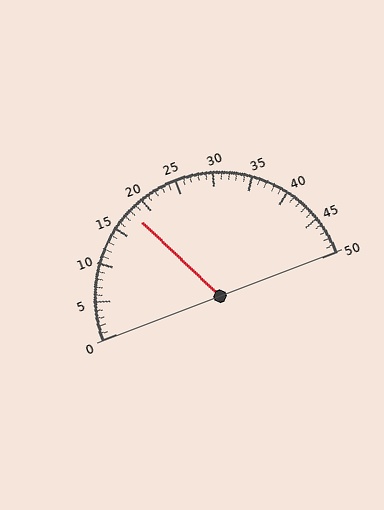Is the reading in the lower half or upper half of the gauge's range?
The reading is in the lower half of the range (0 to 50).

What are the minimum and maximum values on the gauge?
The gauge ranges from 0 to 50.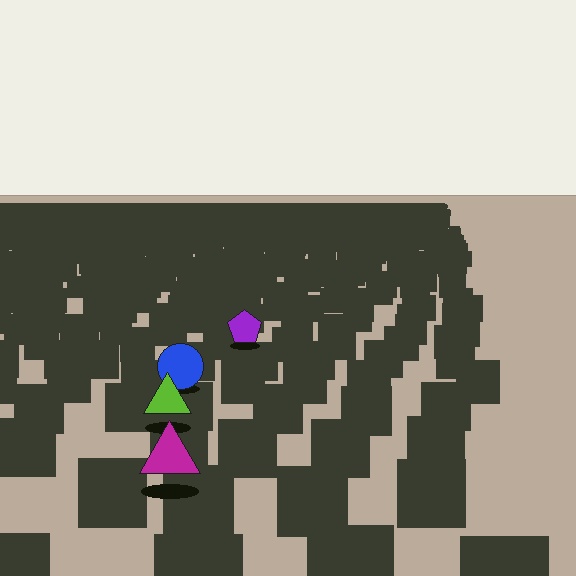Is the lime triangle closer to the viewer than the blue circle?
Yes. The lime triangle is closer — you can tell from the texture gradient: the ground texture is coarser near it.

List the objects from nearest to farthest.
From nearest to farthest: the magenta triangle, the lime triangle, the blue circle, the purple pentagon.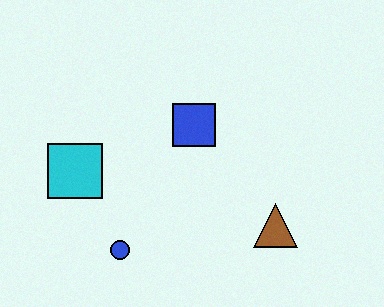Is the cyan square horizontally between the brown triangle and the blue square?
No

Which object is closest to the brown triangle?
The blue square is closest to the brown triangle.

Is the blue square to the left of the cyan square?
No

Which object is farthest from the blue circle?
The brown triangle is farthest from the blue circle.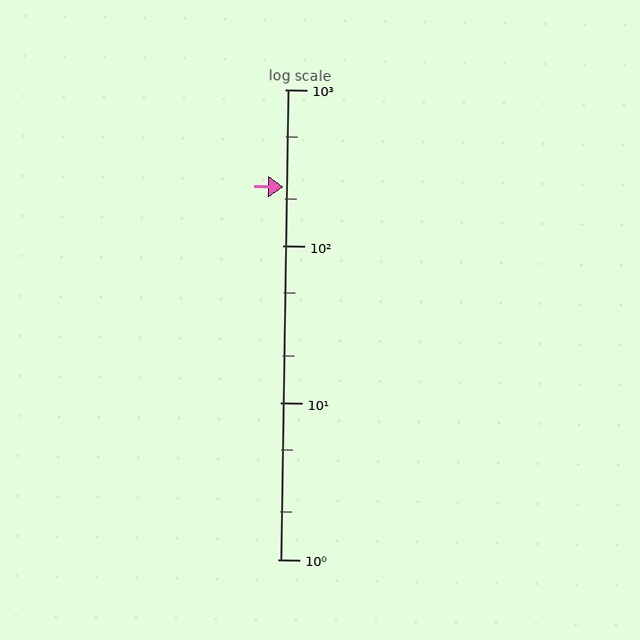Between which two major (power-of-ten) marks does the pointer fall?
The pointer is between 100 and 1000.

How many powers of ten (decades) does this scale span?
The scale spans 3 decades, from 1 to 1000.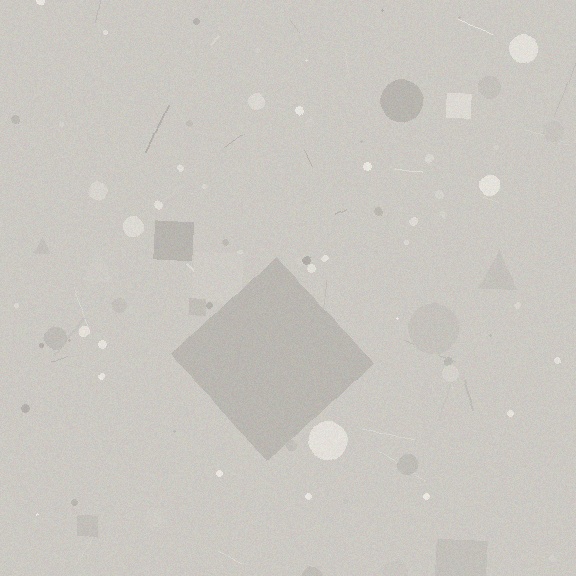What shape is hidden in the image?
A diamond is hidden in the image.